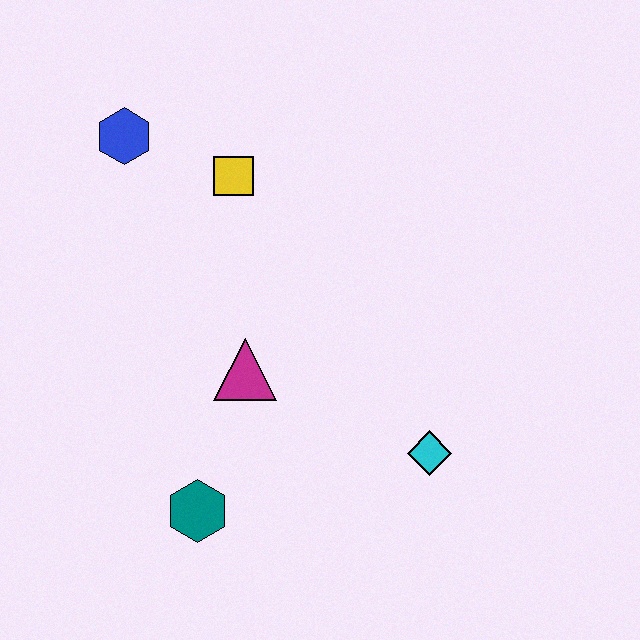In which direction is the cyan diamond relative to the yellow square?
The cyan diamond is below the yellow square.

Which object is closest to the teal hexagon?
The magenta triangle is closest to the teal hexagon.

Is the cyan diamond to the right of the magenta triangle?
Yes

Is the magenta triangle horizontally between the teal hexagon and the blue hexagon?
No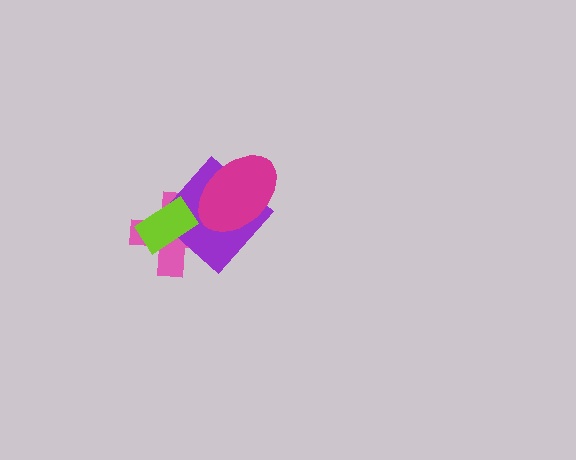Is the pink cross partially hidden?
Yes, it is partially covered by another shape.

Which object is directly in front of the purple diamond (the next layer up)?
The lime rectangle is directly in front of the purple diamond.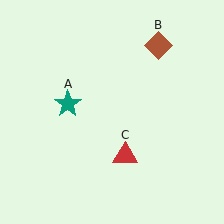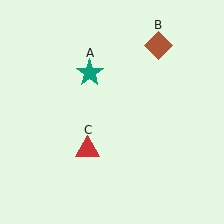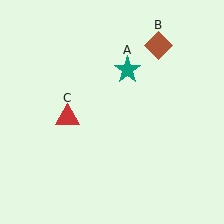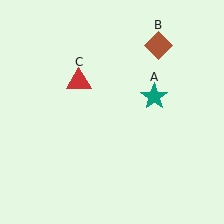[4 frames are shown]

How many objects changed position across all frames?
2 objects changed position: teal star (object A), red triangle (object C).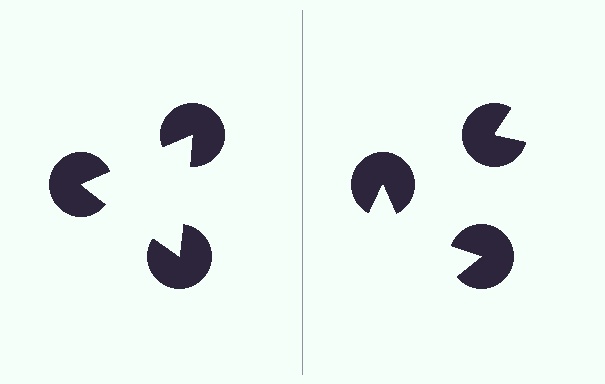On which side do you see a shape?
An illusory triangle appears on the left side. On the right side the wedge cuts are rotated, so no coherent shape forms.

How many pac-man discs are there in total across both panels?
6 — 3 on each side.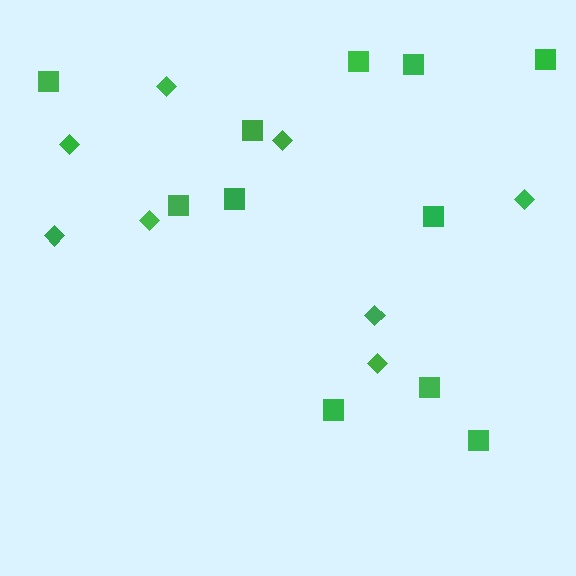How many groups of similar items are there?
There are 2 groups: one group of squares (11) and one group of diamonds (8).